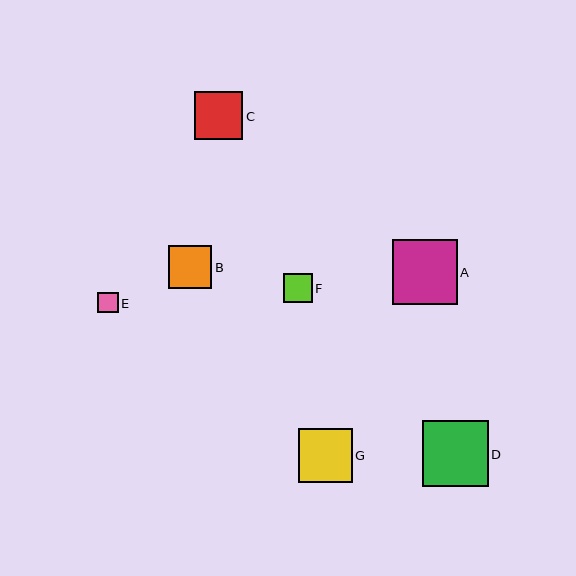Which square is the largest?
Square D is the largest with a size of approximately 65 pixels.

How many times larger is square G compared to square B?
Square G is approximately 1.2 times the size of square B.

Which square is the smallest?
Square E is the smallest with a size of approximately 21 pixels.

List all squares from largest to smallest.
From largest to smallest: D, A, G, C, B, F, E.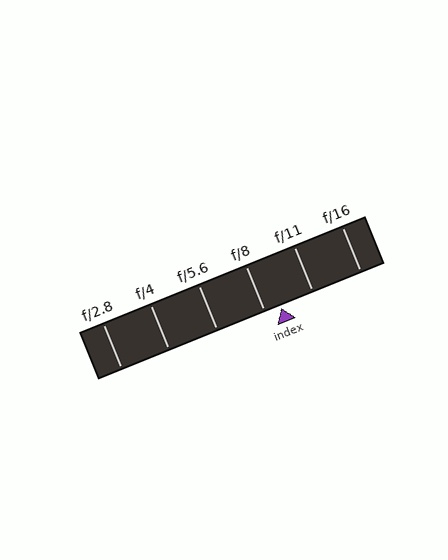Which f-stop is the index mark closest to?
The index mark is closest to f/8.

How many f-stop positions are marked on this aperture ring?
There are 6 f-stop positions marked.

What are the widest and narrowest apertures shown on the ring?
The widest aperture shown is f/2.8 and the narrowest is f/16.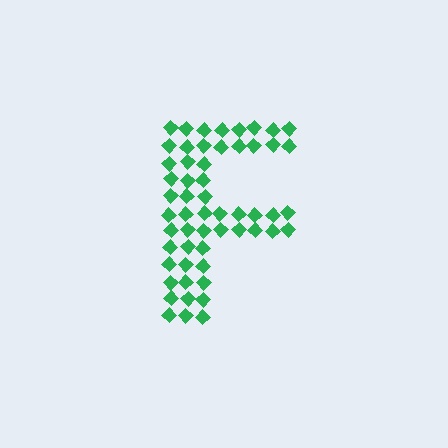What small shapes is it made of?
It is made of small diamonds.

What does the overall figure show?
The overall figure shows the letter F.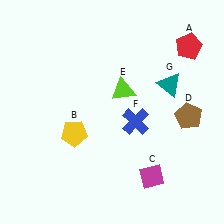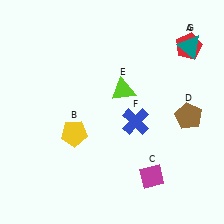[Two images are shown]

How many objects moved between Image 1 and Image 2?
1 object moved between the two images.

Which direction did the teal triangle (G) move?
The teal triangle (G) moved up.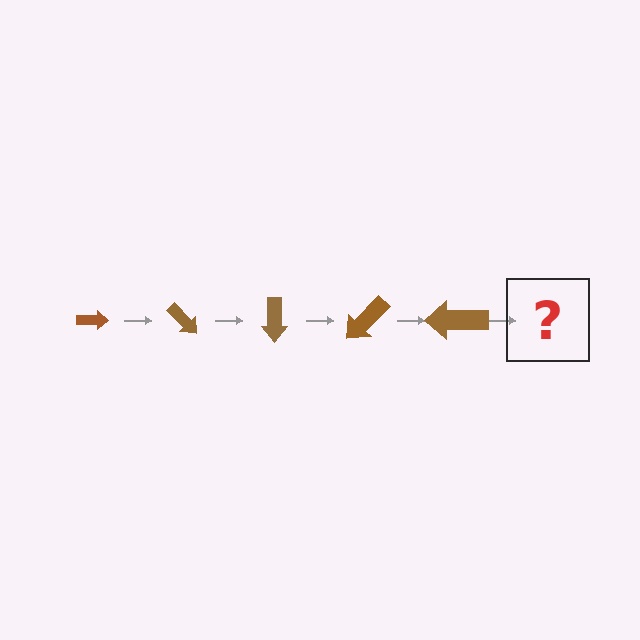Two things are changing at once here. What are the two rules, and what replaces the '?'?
The two rules are that the arrow grows larger each step and it rotates 45 degrees each step. The '?' should be an arrow, larger than the previous one and rotated 225 degrees from the start.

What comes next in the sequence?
The next element should be an arrow, larger than the previous one and rotated 225 degrees from the start.